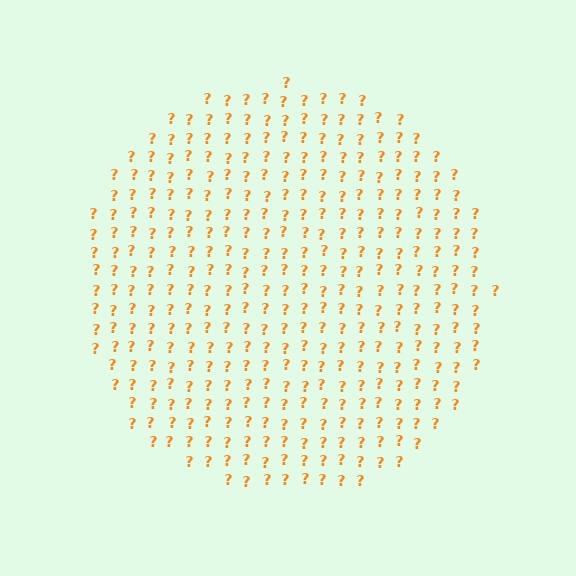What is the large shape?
The large shape is a circle.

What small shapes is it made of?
It is made of small question marks.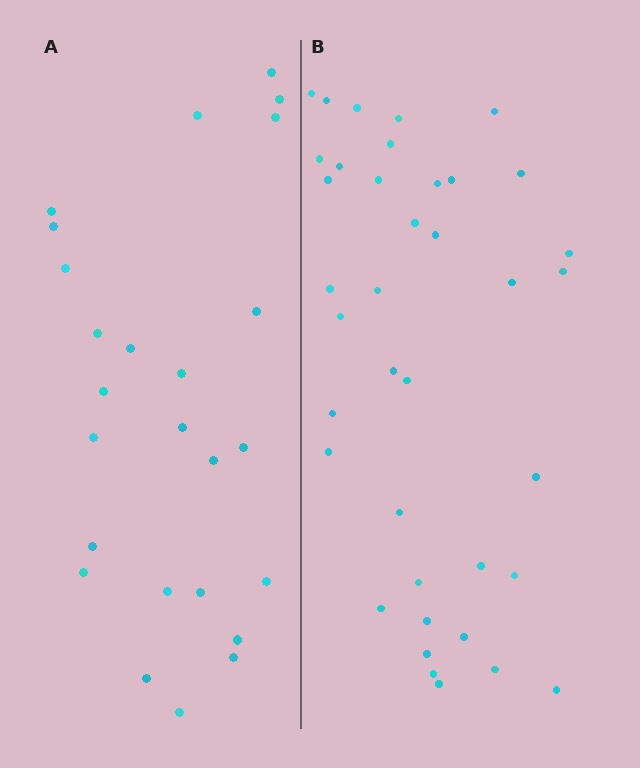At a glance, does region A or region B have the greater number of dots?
Region B (the right region) has more dots.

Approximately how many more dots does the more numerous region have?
Region B has approximately 15 more dots than region A.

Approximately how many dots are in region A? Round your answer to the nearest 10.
About 20 dots. (The exact count is 25, which rounds to 20.)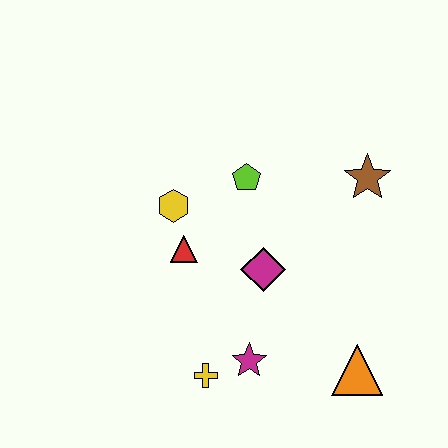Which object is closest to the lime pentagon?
The yellow hexagon is closest to the lime pentagon.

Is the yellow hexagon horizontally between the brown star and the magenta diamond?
No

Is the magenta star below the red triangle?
Yes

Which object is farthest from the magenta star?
The brown star is farthest from the magenta star.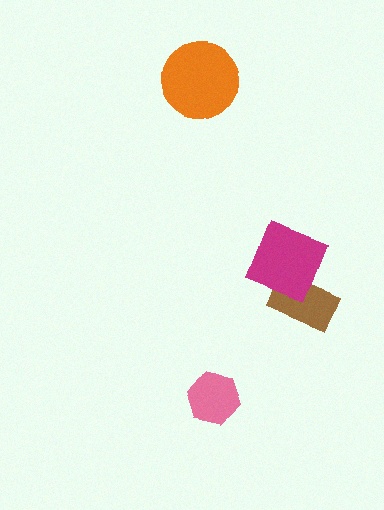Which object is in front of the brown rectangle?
The magenta diamond is in front of the brown rectangle.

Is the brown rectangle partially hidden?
Yes, it is partially covered by another shape.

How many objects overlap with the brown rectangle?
1 object overlaps with the brown rectangle.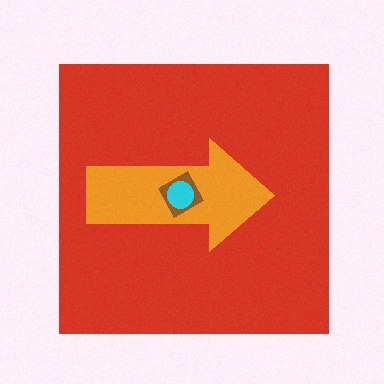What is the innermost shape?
The cyan circle.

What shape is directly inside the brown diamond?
The cyan circle.